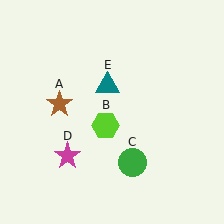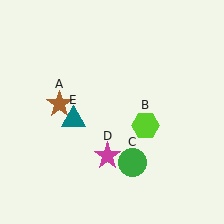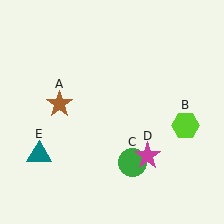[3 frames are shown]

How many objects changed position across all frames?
3 objects changed position: lime hexagon (object B), magenta star (object D), teal triangle (object E).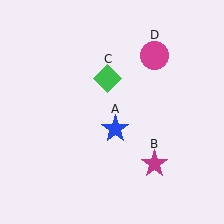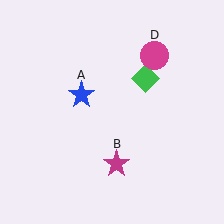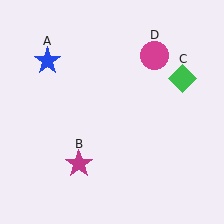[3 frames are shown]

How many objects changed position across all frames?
3 objects changed position: blue star (object A), magenta star (object B), green diamond (object C).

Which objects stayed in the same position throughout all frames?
Magenta circle (object D) remained stationary.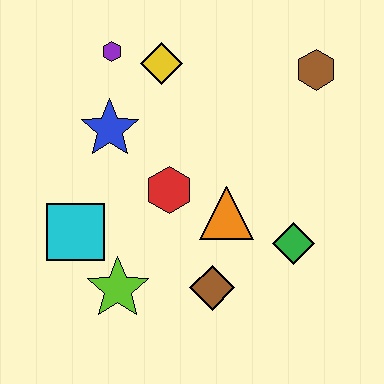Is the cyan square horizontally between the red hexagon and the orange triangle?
No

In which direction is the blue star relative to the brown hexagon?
The blue star is to the left of the brown hexagon.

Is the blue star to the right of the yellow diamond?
No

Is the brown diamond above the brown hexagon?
No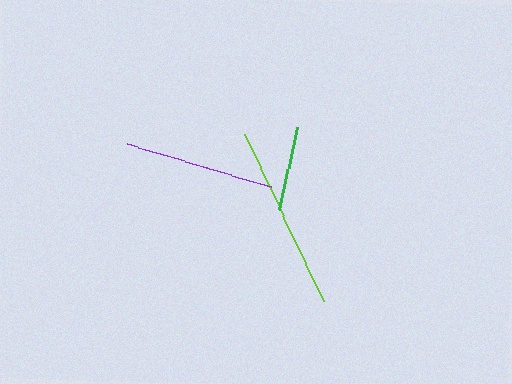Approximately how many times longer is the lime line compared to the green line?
The lime line is approximately 2.2 times the length of the green line.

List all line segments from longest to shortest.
From longest to shortest: lime, purple, green.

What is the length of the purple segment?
The purple segment is approximately 151 pixels long.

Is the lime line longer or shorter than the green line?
The lime line is longer than the green line.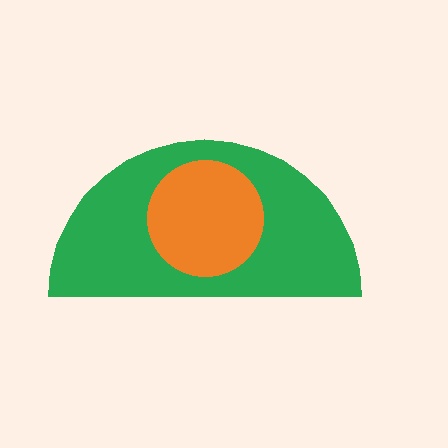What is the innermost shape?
The orange circle.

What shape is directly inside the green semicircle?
The orange circle.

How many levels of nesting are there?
2.